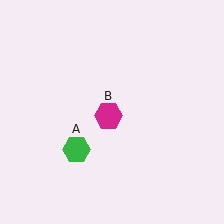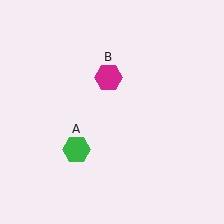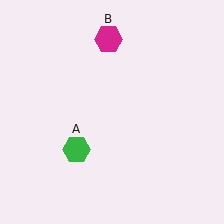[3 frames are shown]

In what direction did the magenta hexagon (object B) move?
The magenta hexagon (object B) moved up.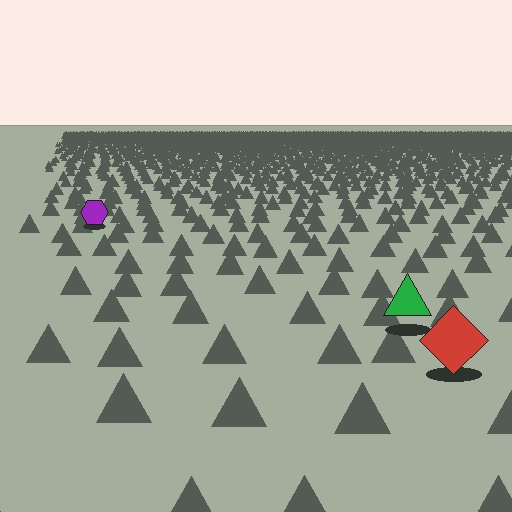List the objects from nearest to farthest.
From nearest to farthest: the red diamond, the green triangle, the purple hexagon.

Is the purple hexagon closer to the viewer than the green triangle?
No. The green triangle is closer — you can tell from the texture gradient: the ground texture is coarser near it.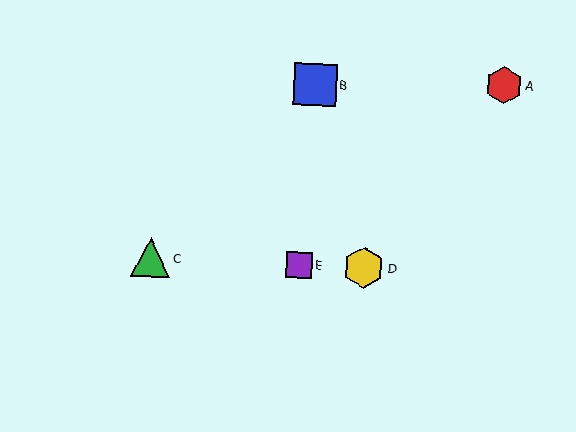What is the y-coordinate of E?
Object E is at y≈265.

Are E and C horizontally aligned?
Yes, both are at y≈265.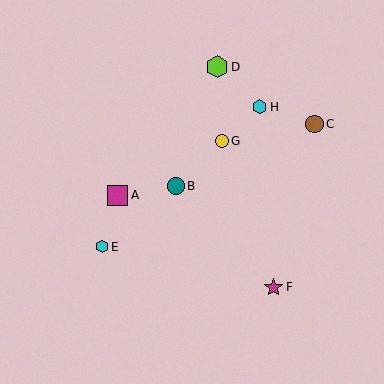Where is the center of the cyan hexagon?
The center of the cyan hexagon is at (260, 107).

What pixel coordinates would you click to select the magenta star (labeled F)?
Click at (273, 287) to select the magenta star F.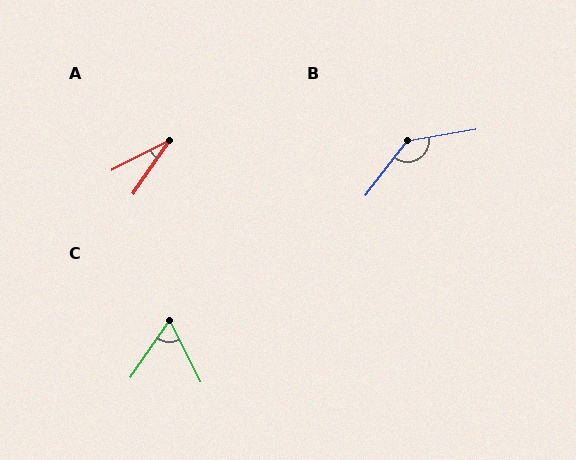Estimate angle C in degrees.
Approximately 61 degrees.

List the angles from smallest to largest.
A (28°), C (61°), B (137°).